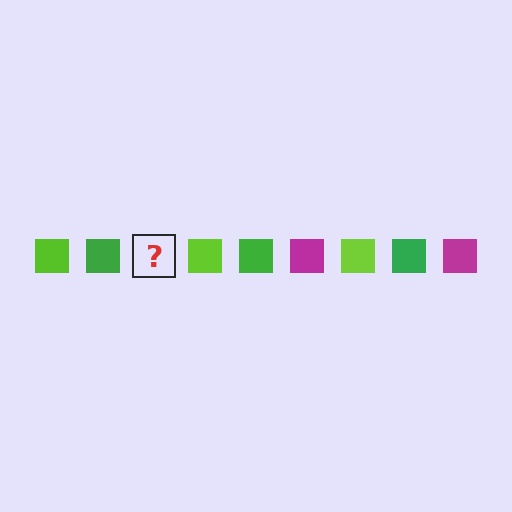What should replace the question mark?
The question mark should be replaced with a magenta square.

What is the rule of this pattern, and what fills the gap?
The rule is that the pattern cycles through lime, green, magenta squares. The gap should be filled with a magenta square.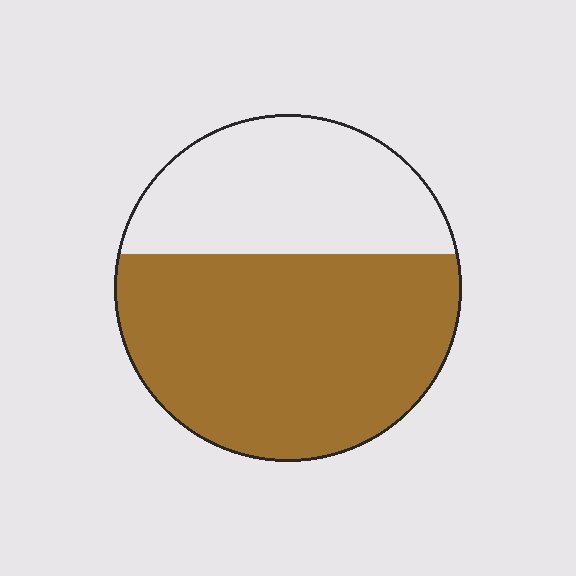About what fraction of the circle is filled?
About five eighths (5/8).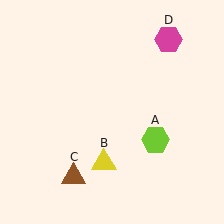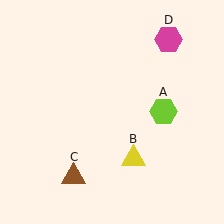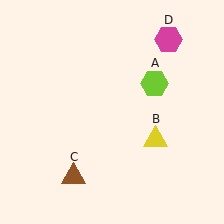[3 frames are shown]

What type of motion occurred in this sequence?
The lime hexagon (object A), yellow triangle (object B) rotated counterclockwise around the center of the scene.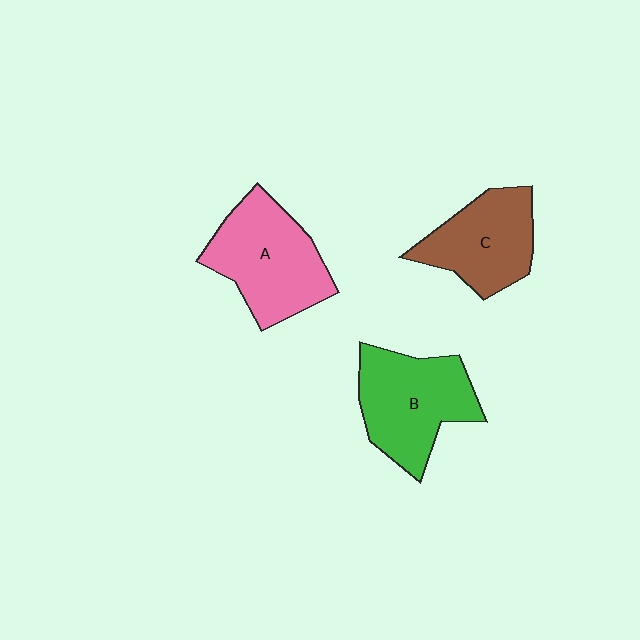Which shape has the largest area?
Shape A (pink).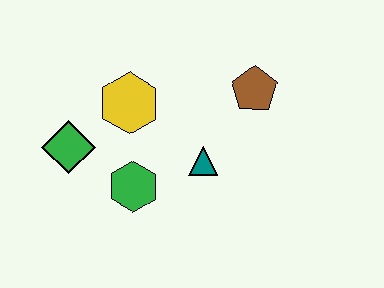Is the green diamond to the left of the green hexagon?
Yes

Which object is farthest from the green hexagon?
The brown pentagon is farthest from the green hexagon.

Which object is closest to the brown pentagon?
The teal triangle is closest to the brown pentagon.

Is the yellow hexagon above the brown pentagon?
No